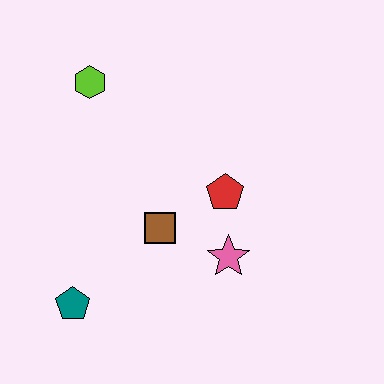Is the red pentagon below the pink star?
No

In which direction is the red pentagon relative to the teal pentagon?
The red pentagon is to the right of the teal pentagon.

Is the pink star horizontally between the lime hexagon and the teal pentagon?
No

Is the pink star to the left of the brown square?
No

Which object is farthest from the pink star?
The lime hexagon is farthest from the pink star.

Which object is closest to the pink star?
The red pentagon is closest to the pink star.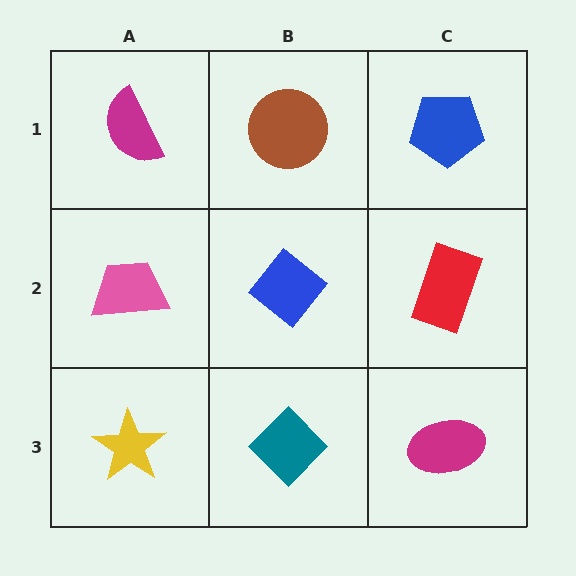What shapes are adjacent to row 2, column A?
A magenta semicircle (row 1, column A), a yellow star (row 3, column A), a blue diamond (row 2, column B).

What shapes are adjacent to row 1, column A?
A pink trapezoid (row 2, column A), a brown circle (row 1, column B).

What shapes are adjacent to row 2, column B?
A brown circle (row 1, column B), a teal diamond (row 3, column B), a pink trapezoid (row 2, column A), a red rectangle (row 2, column C).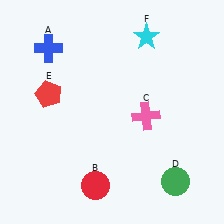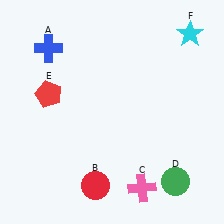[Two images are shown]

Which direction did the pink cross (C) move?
The pink cross (C) moved down.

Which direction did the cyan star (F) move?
The cyan star (F) moved right.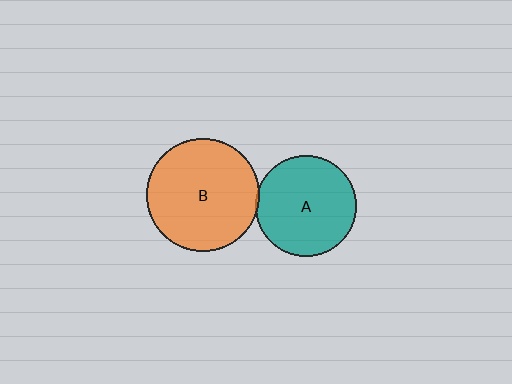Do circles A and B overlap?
Yes.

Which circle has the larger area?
Circle B (orange).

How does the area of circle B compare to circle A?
Approximately 1.2 times.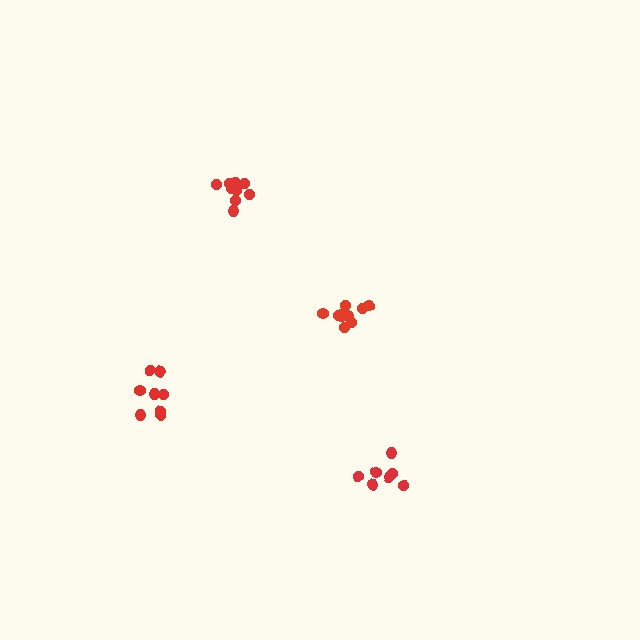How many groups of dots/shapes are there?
There are 4 groups.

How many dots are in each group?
Group 1: 9 dots, Group 2: 7 dots, Group 3: 11 dots, Group 4: 8 dots (35 total).